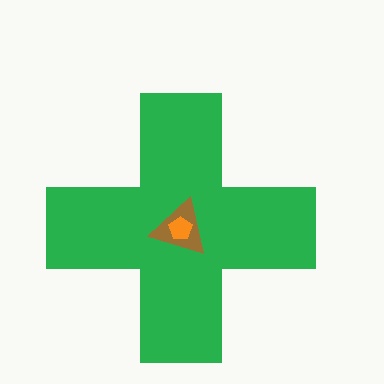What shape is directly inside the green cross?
The brown triangle.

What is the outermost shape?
The green cross.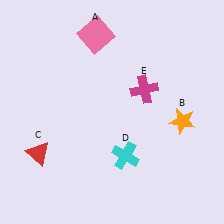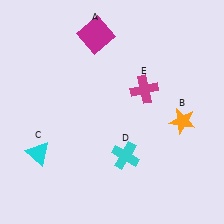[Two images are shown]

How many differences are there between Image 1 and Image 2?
There are 2 differences between the two images.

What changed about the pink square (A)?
In Image 1, A is pink. In Image 2, it changed to magenta.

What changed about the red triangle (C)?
In Image 1, C is red. In Image 2, it changed to cyan.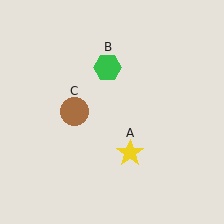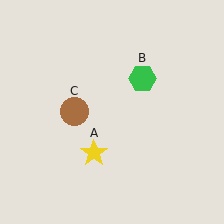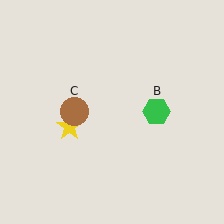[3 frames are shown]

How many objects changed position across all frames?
2 objects changed position: yellow star (object A), green hexagon (object B).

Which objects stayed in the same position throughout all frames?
Brown circle (object C) remained stationary.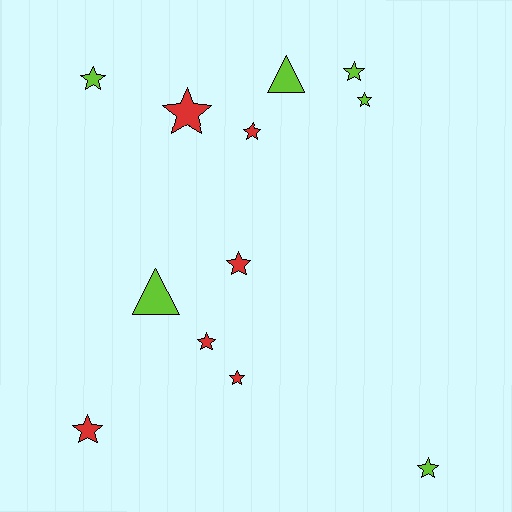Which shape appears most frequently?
Star, with 10 objects.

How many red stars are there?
There are 6 red stars.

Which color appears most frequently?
Lime, with 6 objects.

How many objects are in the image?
There are 12 objects.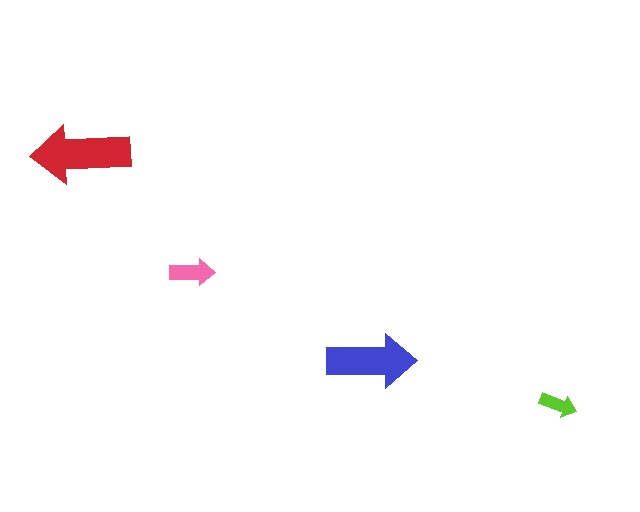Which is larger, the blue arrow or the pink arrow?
The blue one.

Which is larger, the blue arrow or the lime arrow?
The blue one.